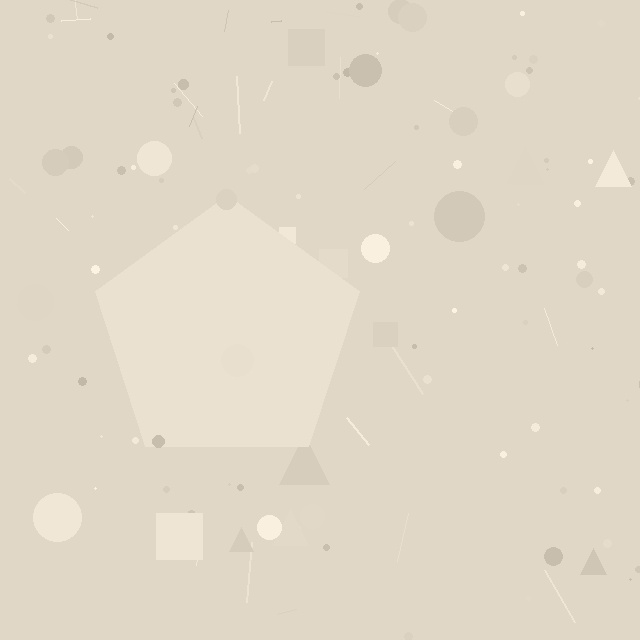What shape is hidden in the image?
A pentagon is hidden in the image.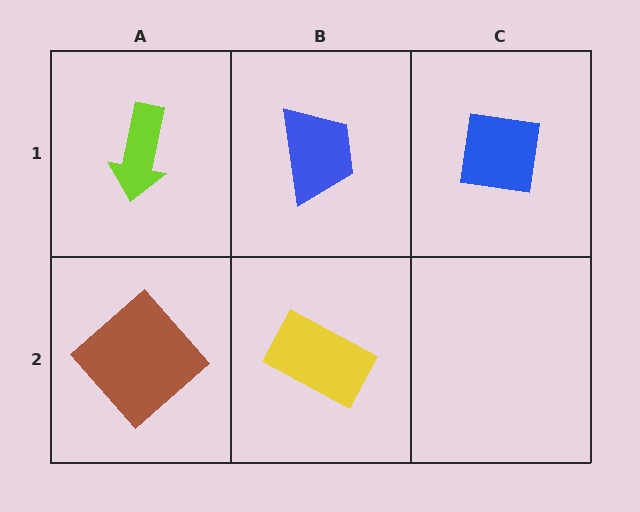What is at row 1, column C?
A blue square.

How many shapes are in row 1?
3 shapes.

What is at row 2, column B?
A yellow rectangle.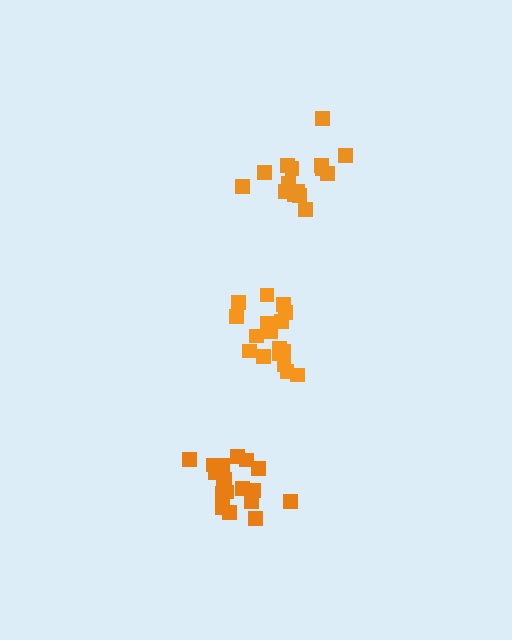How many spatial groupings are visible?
There are 3 spatial groupings.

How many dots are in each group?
Group 1: 16 dots, Group 2: 18 dots, Group 3: 19 dots (53 total).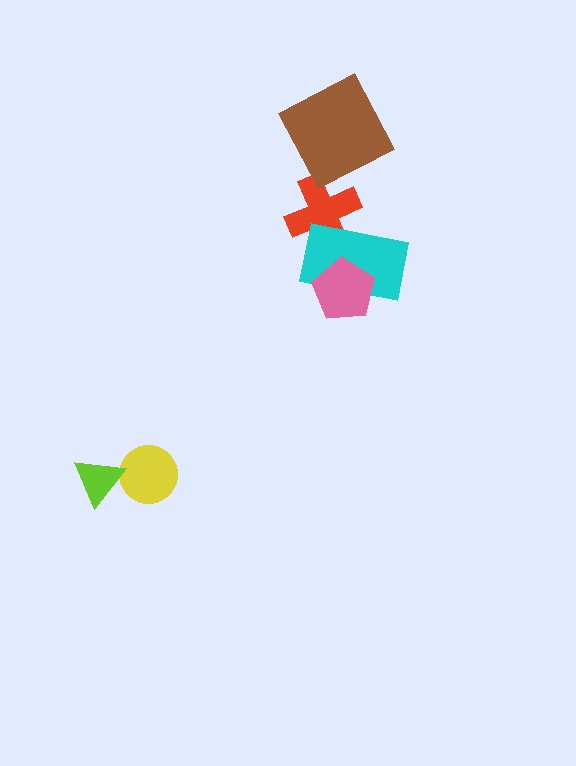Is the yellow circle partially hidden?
Yes, it is partially covered by another shape.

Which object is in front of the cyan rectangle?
The pink pentagon is in front of the cyan rectangle.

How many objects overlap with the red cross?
1 object overlaps with the red cross.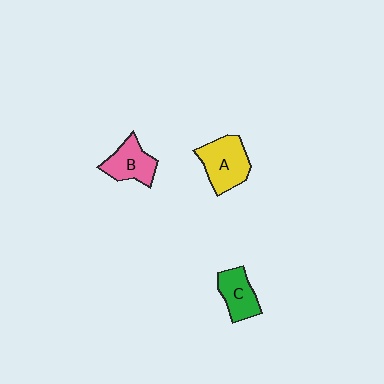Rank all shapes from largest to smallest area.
From largest to smallest: A (yellow), B (pink), C (green).